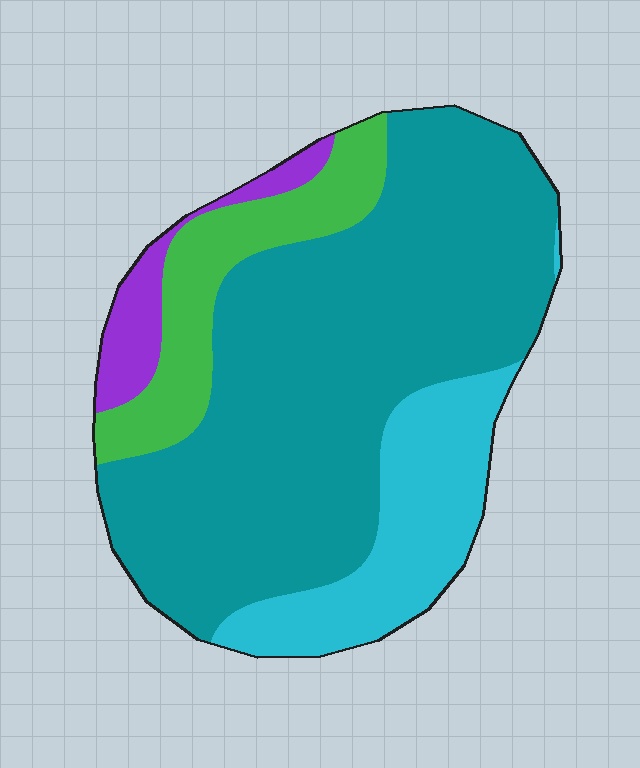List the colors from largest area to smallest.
From largest to smallest: teal, cyan, green, purple.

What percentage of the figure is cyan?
Cyan takes up less than a quarter of the figure.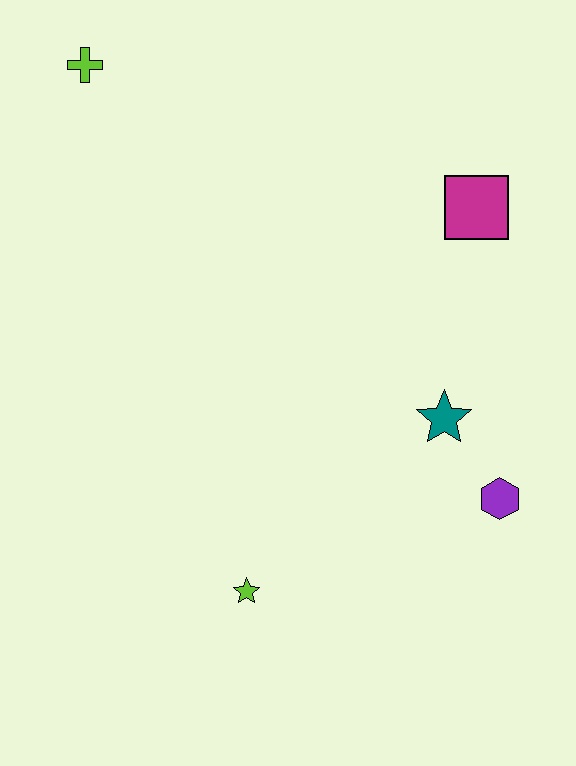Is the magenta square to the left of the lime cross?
No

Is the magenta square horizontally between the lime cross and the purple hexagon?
Yes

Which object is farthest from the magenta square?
The lime star is farthest from the magenta square.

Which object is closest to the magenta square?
The teal star is closest to the magenta square.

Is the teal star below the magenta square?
Yes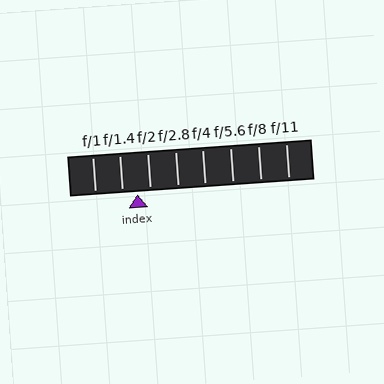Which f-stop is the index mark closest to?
The index mark is closest to f/2.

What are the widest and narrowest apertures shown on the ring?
The widest aperture shown is f/1 and the narrowest is f/11.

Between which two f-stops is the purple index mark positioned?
The index mark is between f/1.4 and f/2.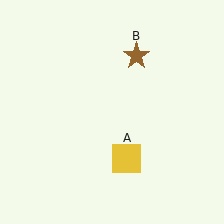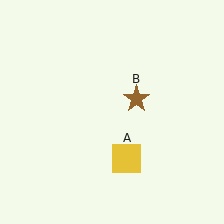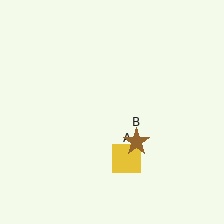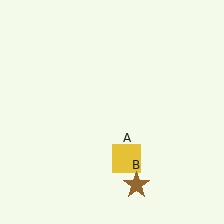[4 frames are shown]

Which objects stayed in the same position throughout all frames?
Yellow square (object A) remained stationary.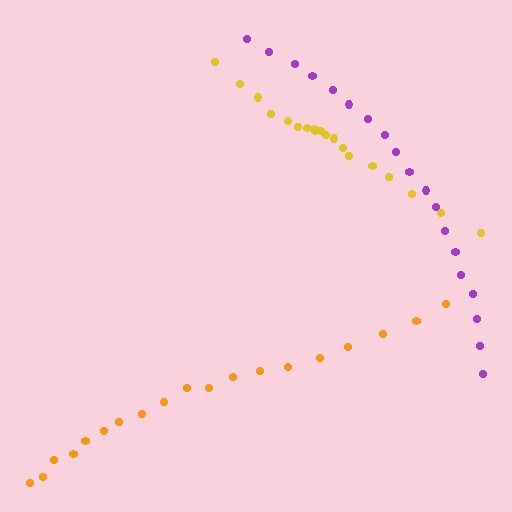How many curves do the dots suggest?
There are 3 distinct paths.